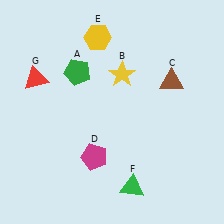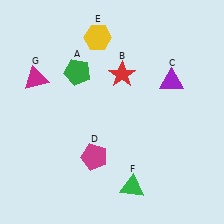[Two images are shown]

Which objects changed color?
B changed from yellow to red. C changed from brown to purple. G changed from red to magenta.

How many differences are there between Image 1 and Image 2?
There are 3 differences between the two images.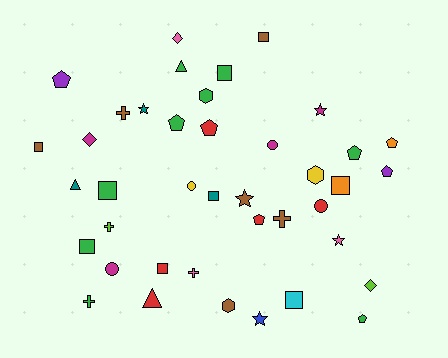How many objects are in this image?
There are 40 objects.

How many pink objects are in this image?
There are 3 pink objects.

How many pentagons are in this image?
There are 8 pentagons.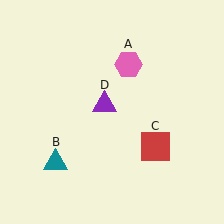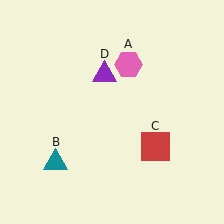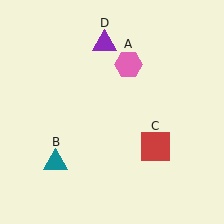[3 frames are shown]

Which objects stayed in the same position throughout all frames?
Pink hexagon (object A) and teal triangle (object B) and red square (object C) remained stationary.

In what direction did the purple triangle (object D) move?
The purple triangle (object D) moved up.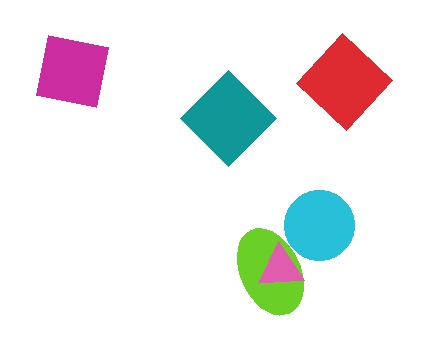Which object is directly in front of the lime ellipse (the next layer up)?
The pink triangle is directly in front of the lime ellipse.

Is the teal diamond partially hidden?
No, no other shape covers it.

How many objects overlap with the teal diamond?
0 objects overlap with the teal diamond.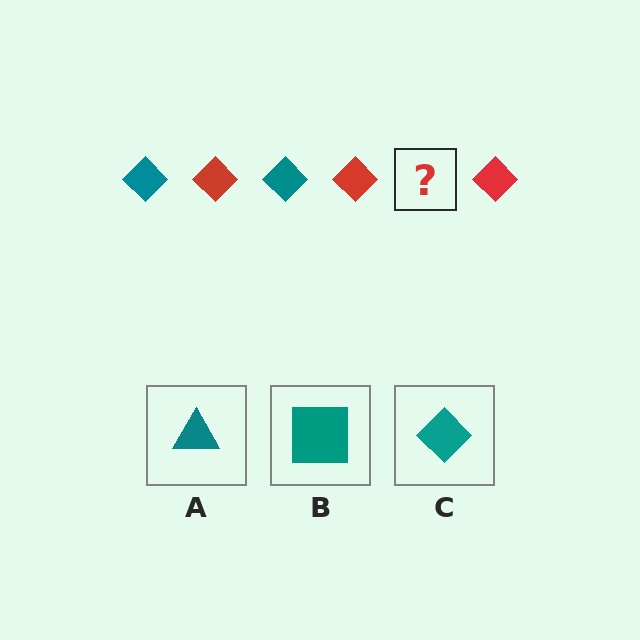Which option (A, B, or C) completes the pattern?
C.